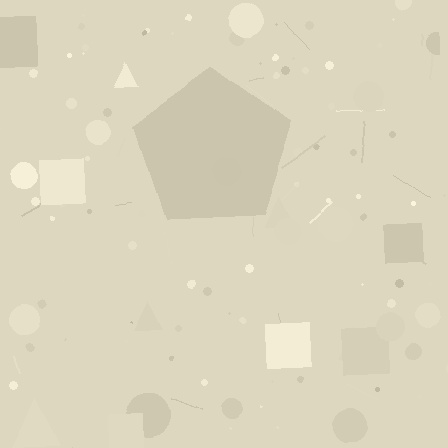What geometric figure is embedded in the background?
A pentagon is embedded in the background.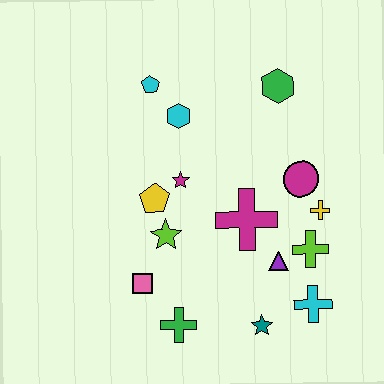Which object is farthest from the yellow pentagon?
The cyan cross is farthest from the yellow pentagon.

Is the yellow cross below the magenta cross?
No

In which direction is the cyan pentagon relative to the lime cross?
The cyan pentagon is above the lime cross.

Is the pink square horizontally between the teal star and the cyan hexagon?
No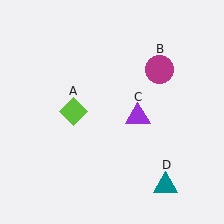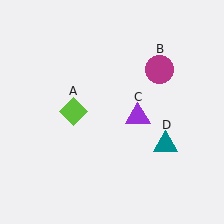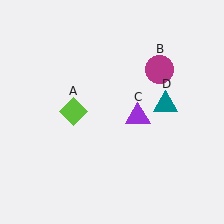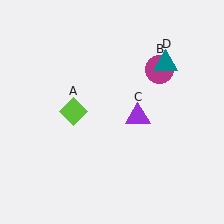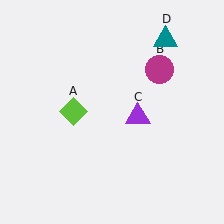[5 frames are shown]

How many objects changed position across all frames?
1 object changed position: teal triangle (object D).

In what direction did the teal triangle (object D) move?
The teal triangle (object D) moved up.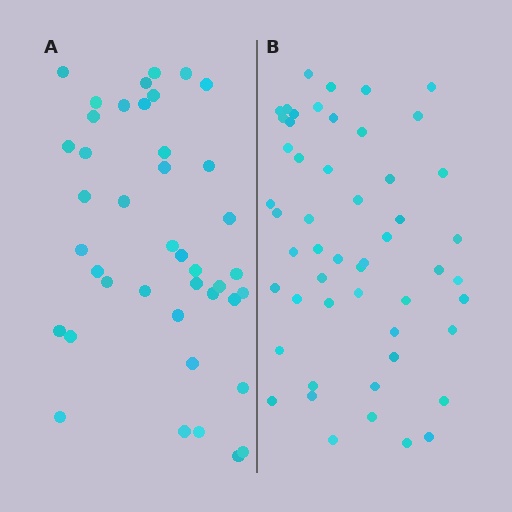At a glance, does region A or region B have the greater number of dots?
Region B (the right region) has more dots.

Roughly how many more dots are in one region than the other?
Region B has roughly 12 or so more dots than region A.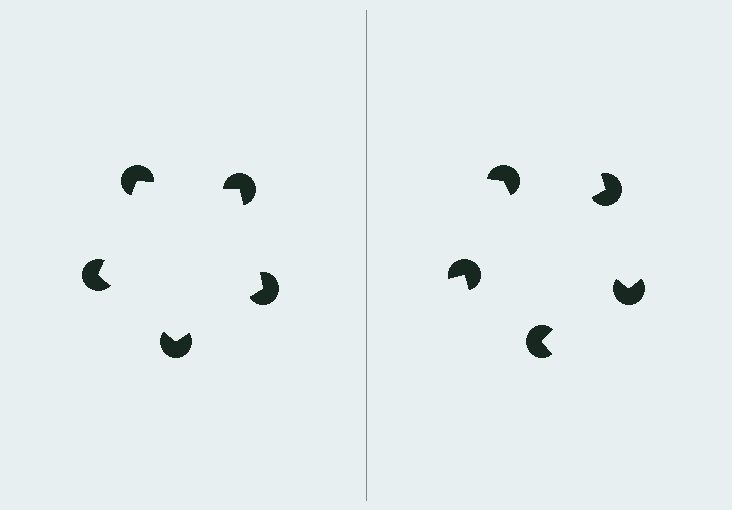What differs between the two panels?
The pac-man discs are positioned identically on both sides; only the wedge orientations differ. On the left they align to a pentagon; on the right they are misaligned.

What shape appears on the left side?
An illusory pentagon.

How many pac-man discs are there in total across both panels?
10 — 5 on each side.